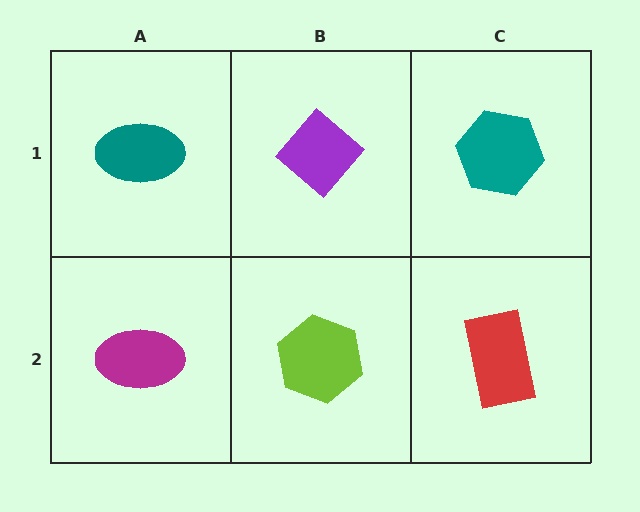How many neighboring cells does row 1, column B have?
3.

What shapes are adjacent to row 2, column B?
A purple diamond (row 1, column B), a magenta ellipse (row 2, column A), a red rectangle (row 2, column C).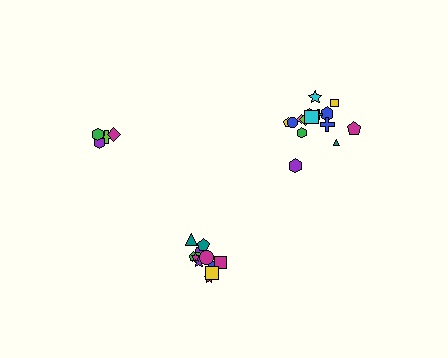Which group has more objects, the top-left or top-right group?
The top-right group.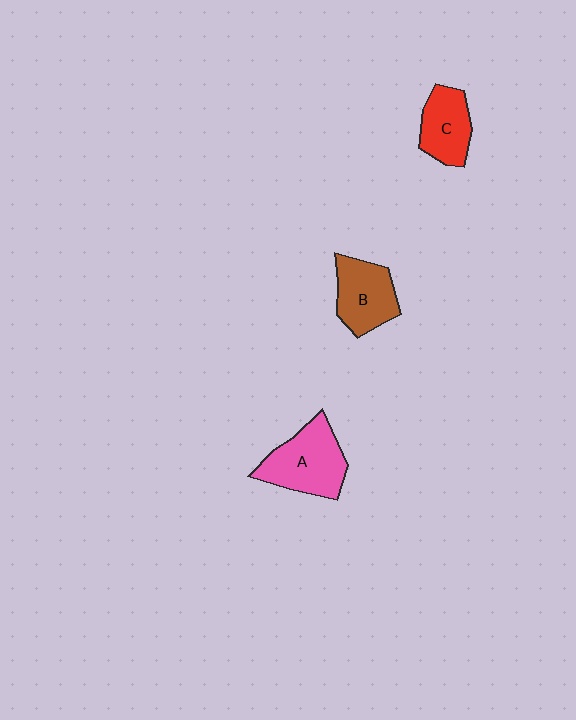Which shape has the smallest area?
Shape C (red).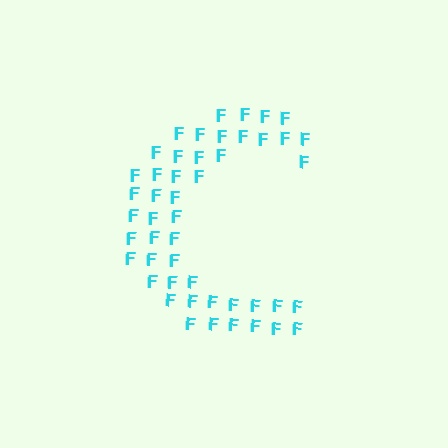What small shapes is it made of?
It is made of small letter F's.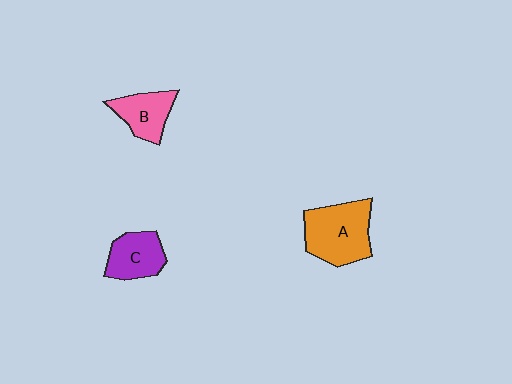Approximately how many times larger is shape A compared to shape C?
Approximately 1.5 times.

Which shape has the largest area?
Shape A (orange).